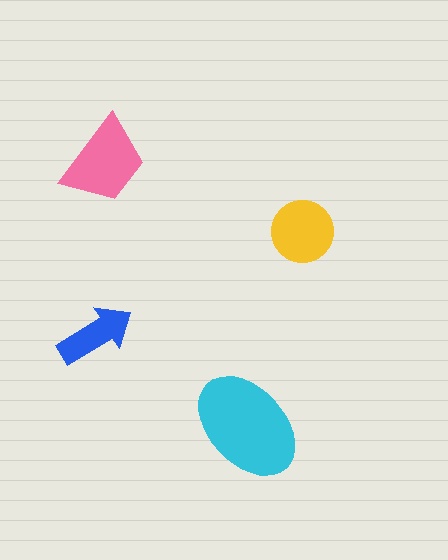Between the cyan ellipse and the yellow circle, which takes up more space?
The cyan ellipse.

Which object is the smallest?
The blue arrow.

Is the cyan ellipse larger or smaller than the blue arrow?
Larger.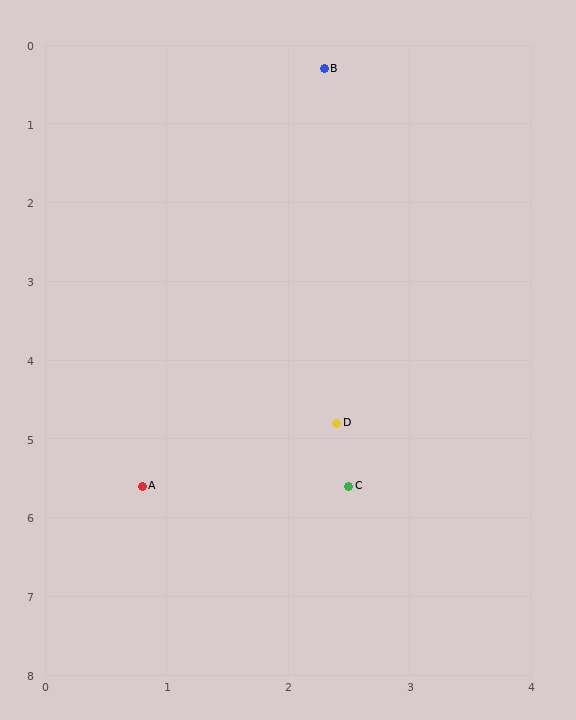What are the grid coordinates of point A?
Point A is at approximately (0.8, 5.6).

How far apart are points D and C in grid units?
Points D and C are about 0.8 grid units apart.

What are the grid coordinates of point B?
Point B is at approximately (2.3, 0.3).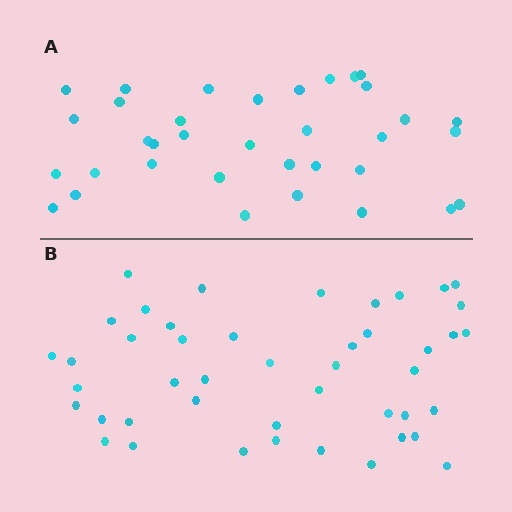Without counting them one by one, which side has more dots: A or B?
Region B (the bottom region) has more dots.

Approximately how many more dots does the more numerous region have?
Region B has roughly 10 or so more dots than region A.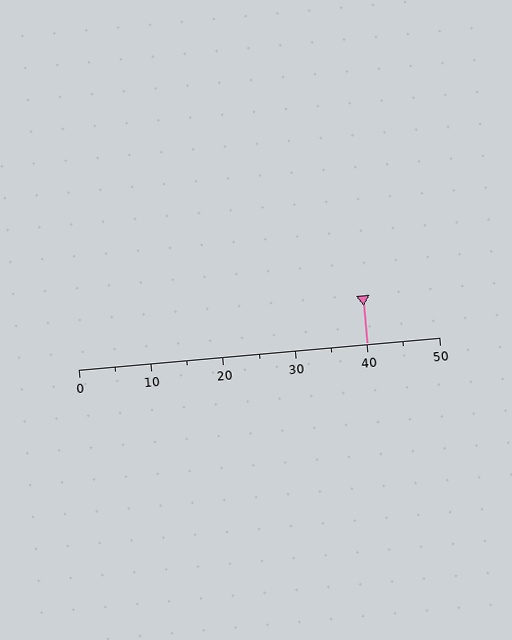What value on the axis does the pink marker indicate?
The marker indicates approximately 40.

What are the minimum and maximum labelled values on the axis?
The axis runs from 0 to 50.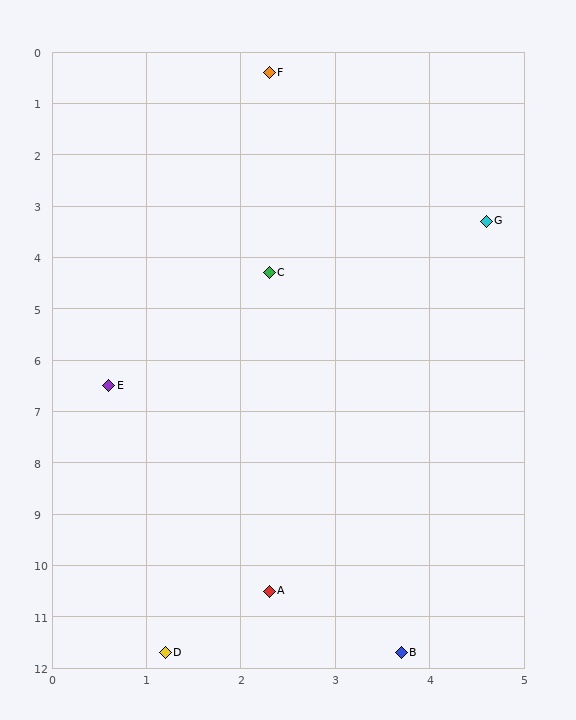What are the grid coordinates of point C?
Point C is at approximately (2.3, 4.3).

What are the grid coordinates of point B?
Point B is at approximately (3.7, 11.7).